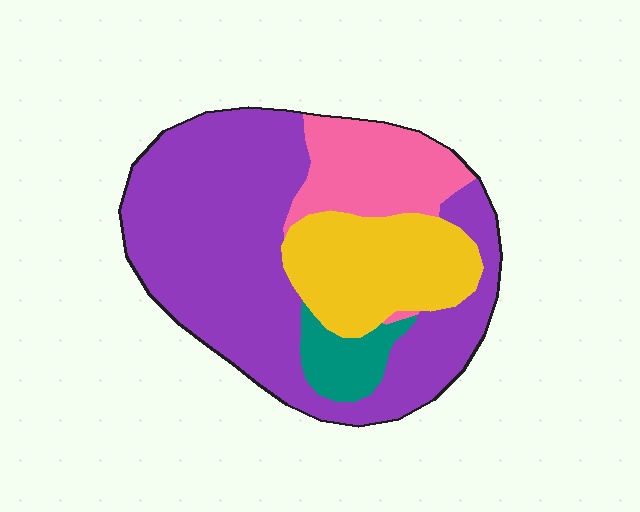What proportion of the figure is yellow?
Yellow covers about 20% of the figure.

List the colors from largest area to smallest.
From largest to smallest: purple, yellow, pink, teal.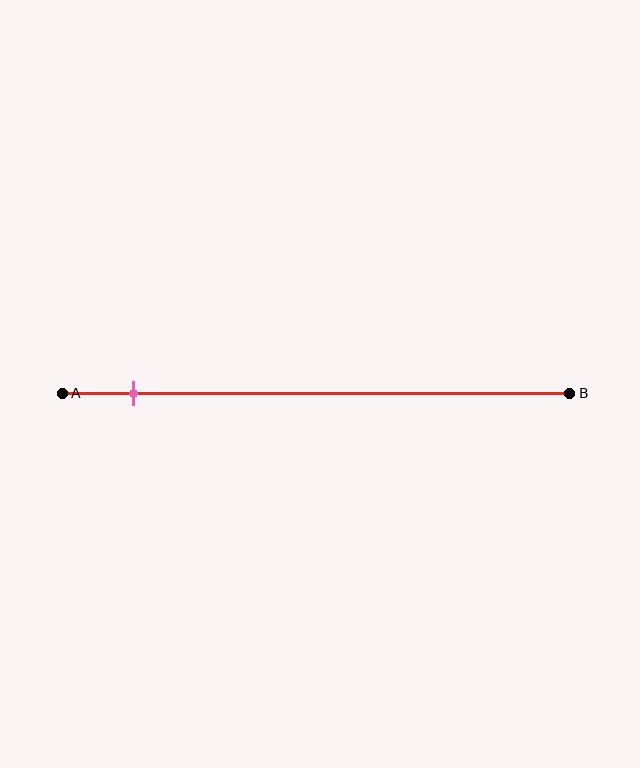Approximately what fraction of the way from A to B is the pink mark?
The pink mark is approximately 15% of the way from A to B.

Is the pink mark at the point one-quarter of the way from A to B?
No, the mark is at about 15% from A, not at the 25% one-quarter point.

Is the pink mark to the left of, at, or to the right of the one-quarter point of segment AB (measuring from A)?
The pink mark is to the left of the one-quarter point of segment AB.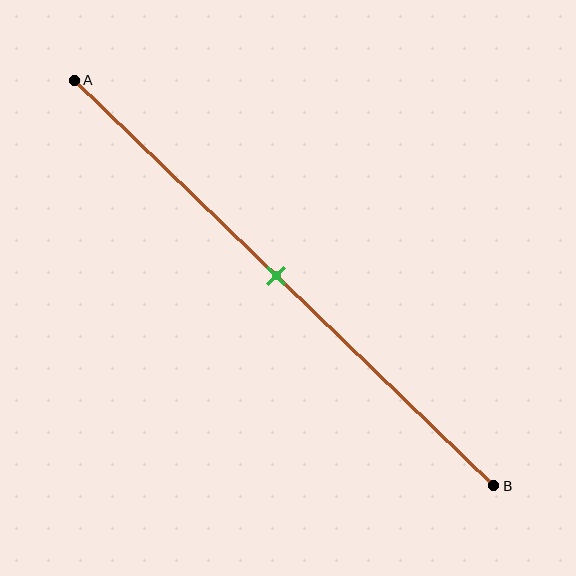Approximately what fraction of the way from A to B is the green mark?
The green mark is approximately 50% of the way from A to B.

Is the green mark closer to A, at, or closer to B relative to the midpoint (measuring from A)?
The green mark is approximately at the midpoint of segment AB.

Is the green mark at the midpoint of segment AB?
Yes, the mark is approximately at the midpoint.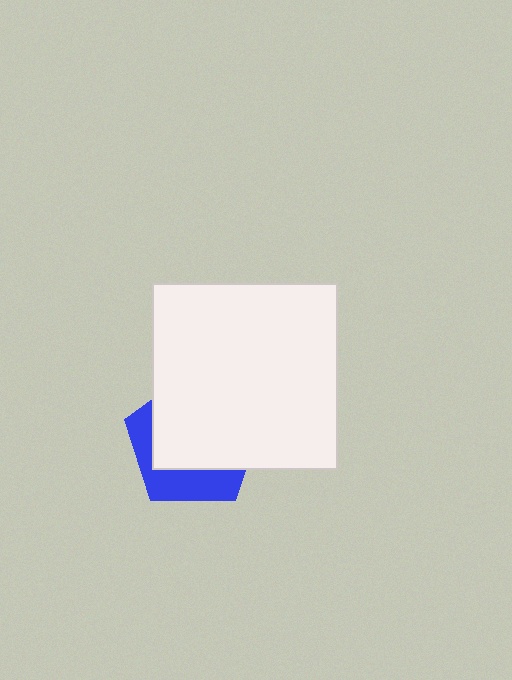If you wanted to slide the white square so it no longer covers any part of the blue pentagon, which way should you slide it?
Slide it toward the upper-right — that is the most direct way to separate the two shapes.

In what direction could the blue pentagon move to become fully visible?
The blue pentagon could move toward the lower-left. That would shift it out from behind the white square entirely.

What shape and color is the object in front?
The object in front is a white square.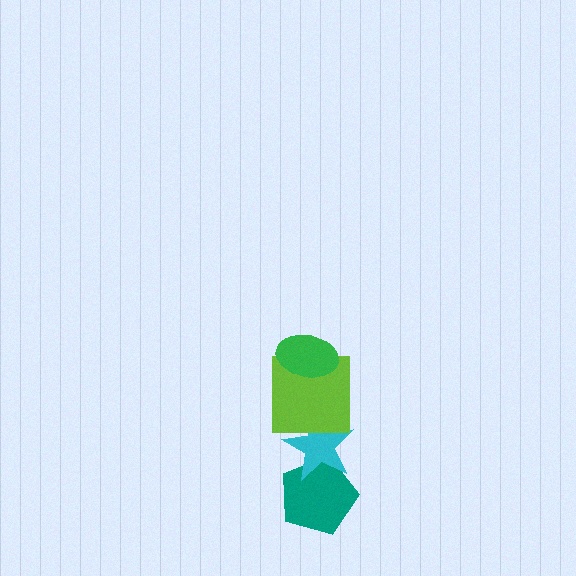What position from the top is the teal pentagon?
The teal pentagon is 4th from the top.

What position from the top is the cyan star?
The cyan star is 3rd from the top.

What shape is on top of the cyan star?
The lime square is on top of the cyan star.